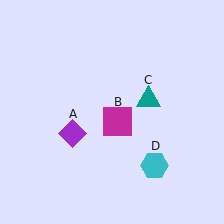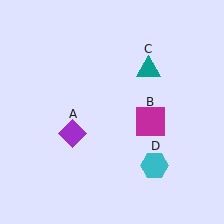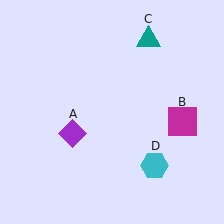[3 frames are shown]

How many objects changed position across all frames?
2 objects changed position: magenta square (object B), teal triangle (object C).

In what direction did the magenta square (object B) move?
The magenta square (object B) moved right.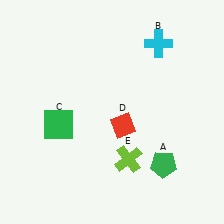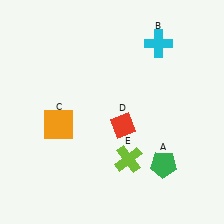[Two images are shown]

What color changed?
The square (C) changed from green in Image 1 to orange in Image 2.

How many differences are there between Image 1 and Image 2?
There is 1 difference between the two images.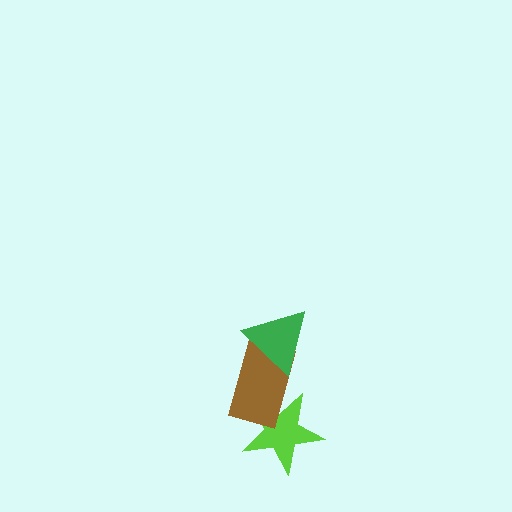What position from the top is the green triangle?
The green triangle is 1st from the top.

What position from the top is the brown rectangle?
The brown rectangle is 2nd from the top.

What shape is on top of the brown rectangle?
The green triangle is on top of the brown rectangle.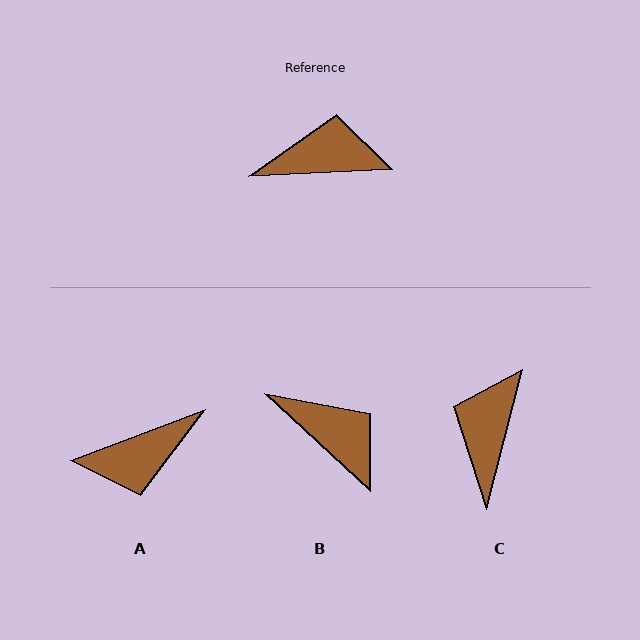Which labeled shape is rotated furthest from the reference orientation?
A, about 162 degrees away.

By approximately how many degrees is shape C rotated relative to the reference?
Approximately 73 degrees counter-clockwise.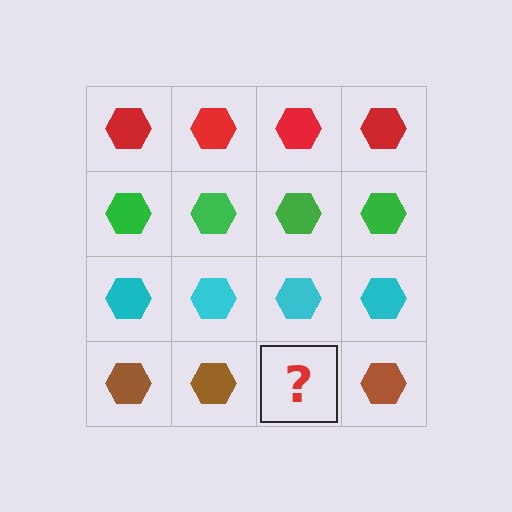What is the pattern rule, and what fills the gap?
The rule is that each row has a consistent color. The gap should be filled with a brown hexagon.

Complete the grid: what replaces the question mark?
The question mark should be replaced with a brown hexagon.